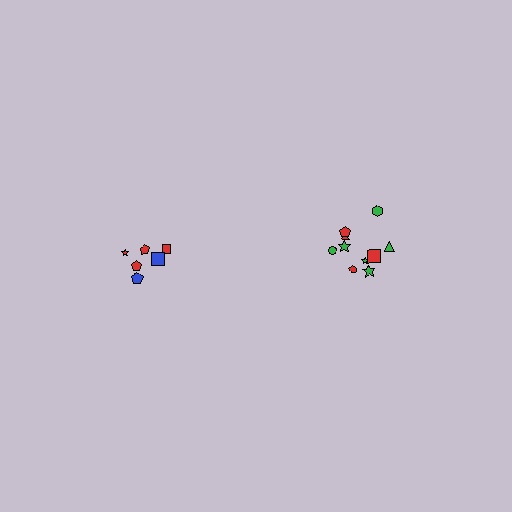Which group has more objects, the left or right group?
The right group.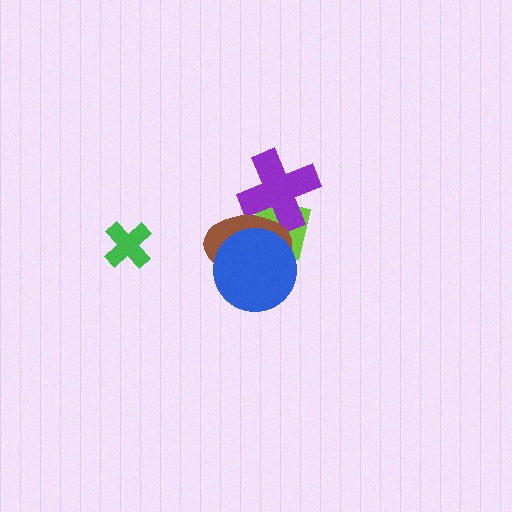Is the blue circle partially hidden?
No, no other shape covers it.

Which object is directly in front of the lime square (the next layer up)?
The purple cross is directly in front of the lime square.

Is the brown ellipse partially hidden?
Yes, it is partially covered by another shape.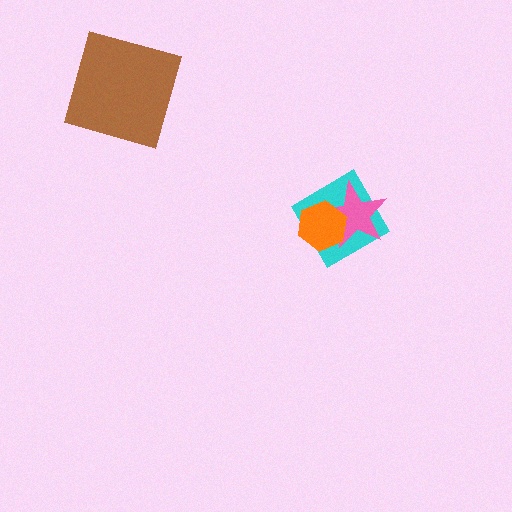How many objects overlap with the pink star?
2 objects overlap with the pink star.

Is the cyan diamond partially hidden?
Yes, it is partially covered by another shape.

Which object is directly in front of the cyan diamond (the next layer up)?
The pink star is directly in front of the cyan diamond.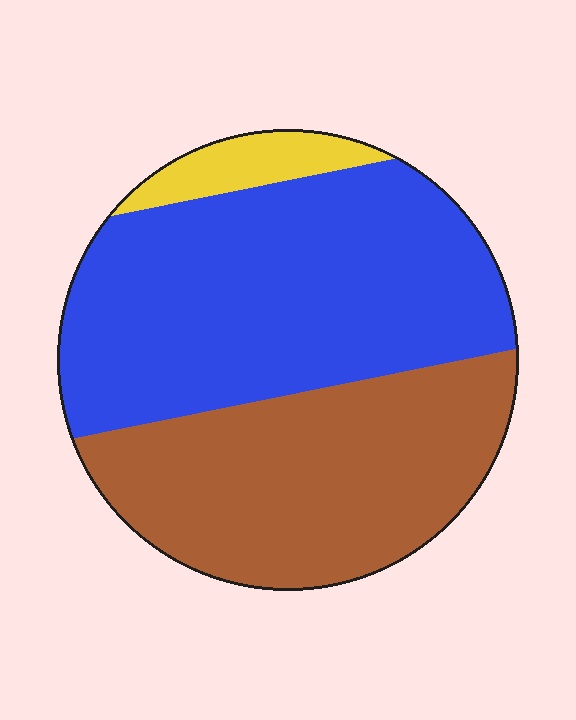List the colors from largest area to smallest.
From largest to smallest: blue, brown, yellow.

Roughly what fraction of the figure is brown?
Brown covers 41% of the figure.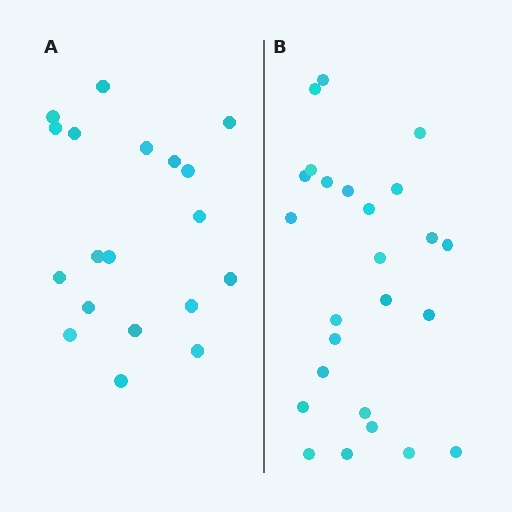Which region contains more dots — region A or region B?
Region B (the right region) has more dots.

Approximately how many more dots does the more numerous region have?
Region B has about 6 more dots than region A.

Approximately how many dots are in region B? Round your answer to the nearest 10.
About 20 dots. (The exact count is 25, which rounds to 20.)